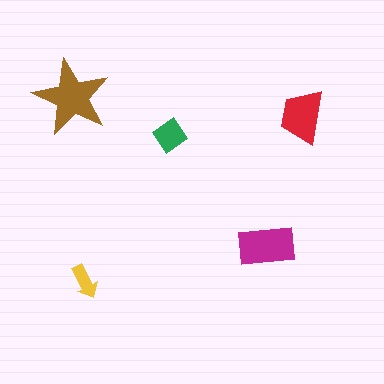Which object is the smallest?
The yellow arrow.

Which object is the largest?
The brown star.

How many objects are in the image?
There are 5 objects in the image.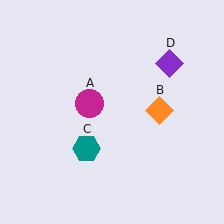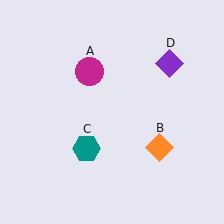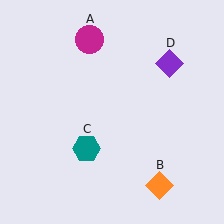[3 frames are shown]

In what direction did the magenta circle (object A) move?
The magenta circle (object A) moved up.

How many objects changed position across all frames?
2 objects changed position: magenta circle (object A), orange diamond (object B).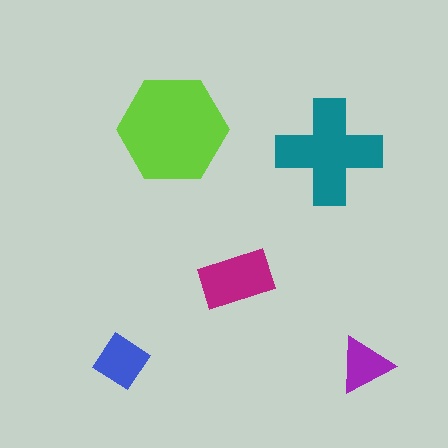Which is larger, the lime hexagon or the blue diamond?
The lime hexagon.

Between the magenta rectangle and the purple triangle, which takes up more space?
The magenta rectangle.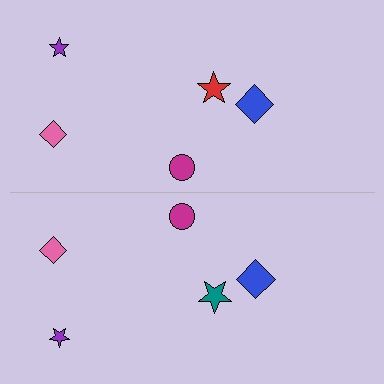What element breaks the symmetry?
The teal star on the bottom side breaks the symmetry — its mirror counterpart is red.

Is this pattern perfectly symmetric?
No, the pattern is not perfectly symmetric. The teal star on the bottom side breaks the symmetry — its mirror counterpart is red.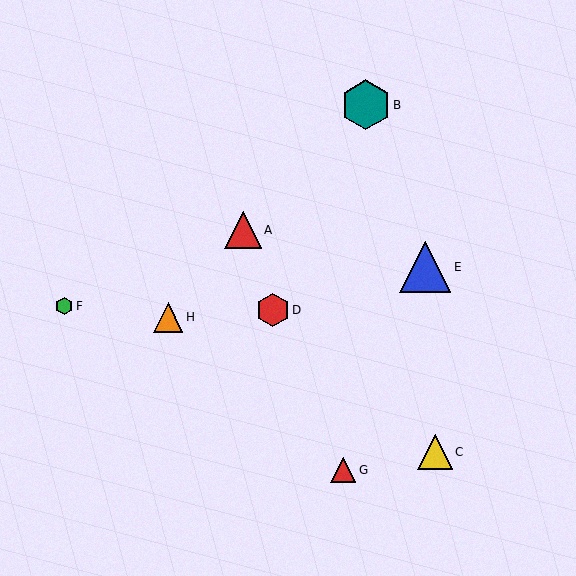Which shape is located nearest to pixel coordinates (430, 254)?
The blue triangle (labeled E) at (425, 267) is nearest to that location.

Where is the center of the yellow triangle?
The center of the yellow triangle is at (435, 452).